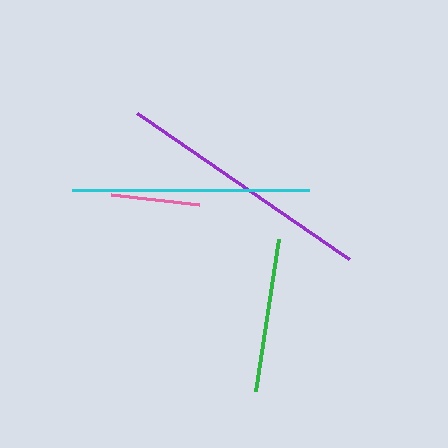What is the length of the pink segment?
The pink segment is approximately 89 pixels long.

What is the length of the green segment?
The green segment is approximately 154 pixels long.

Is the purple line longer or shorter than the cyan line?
The purple line is longer than the cyan line.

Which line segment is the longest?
The purple line is the longest at approximately 258 pixels.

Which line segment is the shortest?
The pink line is the shortest at approximately 89 pixels.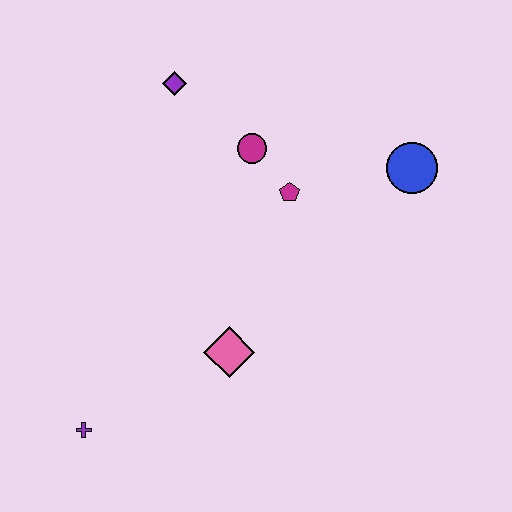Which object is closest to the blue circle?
The magenta pentagon is closest to the blue circle.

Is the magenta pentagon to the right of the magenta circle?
Yes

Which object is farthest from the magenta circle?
The purple cross is farthest from the magenta circle.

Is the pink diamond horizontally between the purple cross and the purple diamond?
No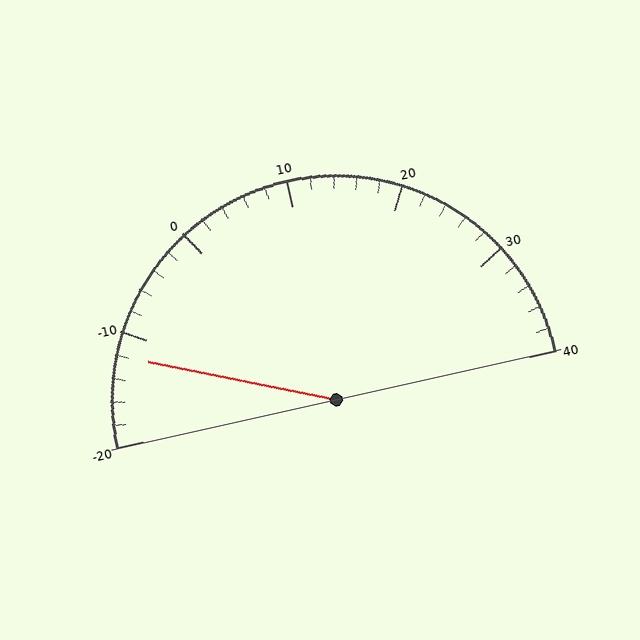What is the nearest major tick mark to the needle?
The nearest major tick mark is -10.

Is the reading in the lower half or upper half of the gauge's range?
The reading is in the lower half of the range (-20 to 40).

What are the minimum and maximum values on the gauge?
The gauge ranges from -20 to 40.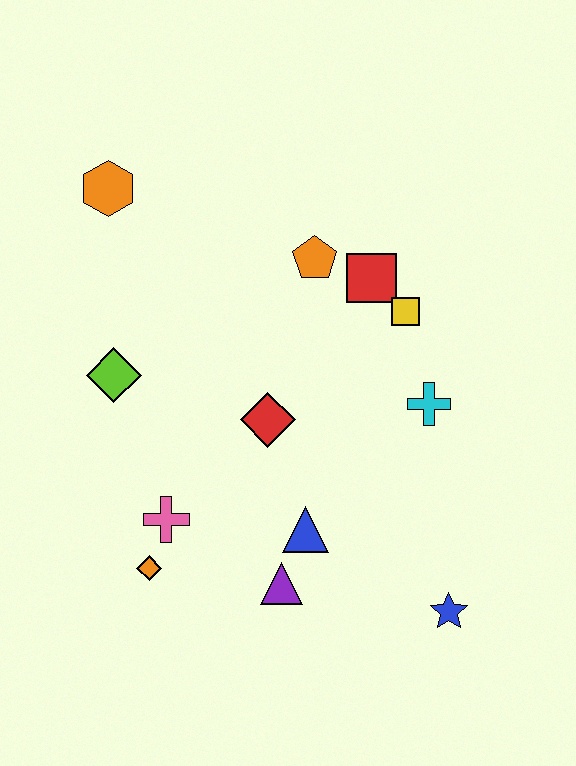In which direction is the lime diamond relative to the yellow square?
The lime diamond is to the left of the yellow square.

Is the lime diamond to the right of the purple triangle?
No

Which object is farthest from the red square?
The orange diamond is farthest from the red square.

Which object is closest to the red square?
The yellow square is closest to the red square.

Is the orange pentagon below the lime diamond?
No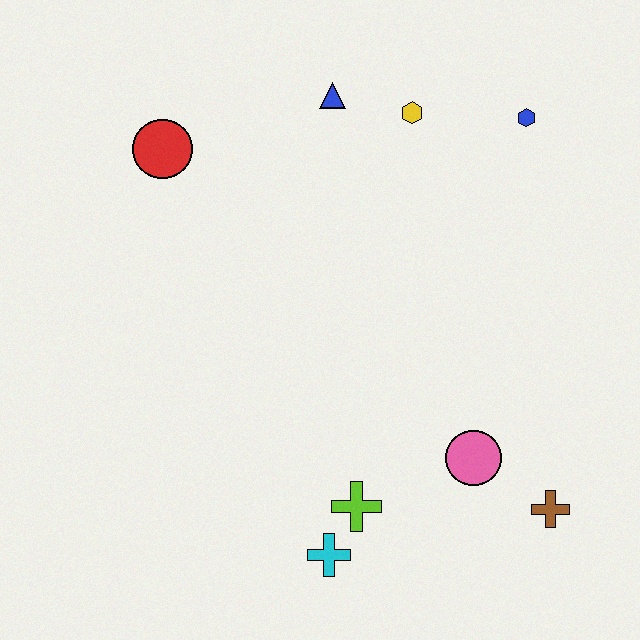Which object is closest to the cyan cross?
The lime cross is closest to the cyan cross.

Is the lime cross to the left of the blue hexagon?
Yes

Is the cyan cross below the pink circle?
Yes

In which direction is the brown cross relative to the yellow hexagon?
The brown cross is below the yellow hexagon.